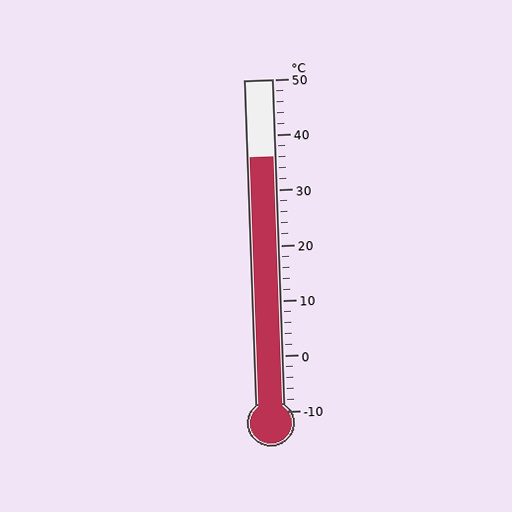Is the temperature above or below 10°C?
The temperature is above 10°C.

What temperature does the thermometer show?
The thermometer shows approximately 36°C.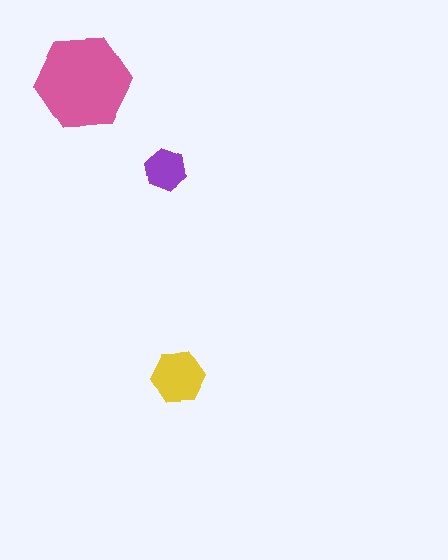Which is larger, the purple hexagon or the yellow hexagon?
The yellow one.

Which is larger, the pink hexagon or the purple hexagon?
The pink one.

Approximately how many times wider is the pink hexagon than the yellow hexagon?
About 2 times wider.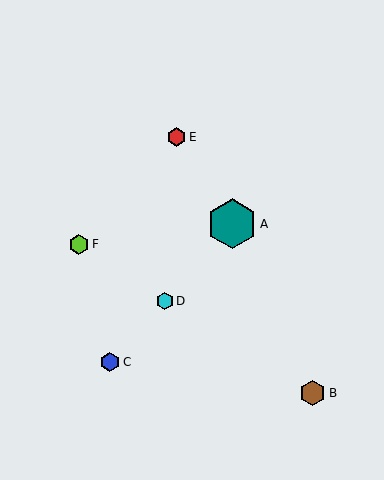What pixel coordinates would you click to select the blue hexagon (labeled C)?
Click at (110, 362) to select the blue hexagon C.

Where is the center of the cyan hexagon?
The center of the cyan hexagon is at (165, 301).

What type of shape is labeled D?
Shape D is a cyan hexagon.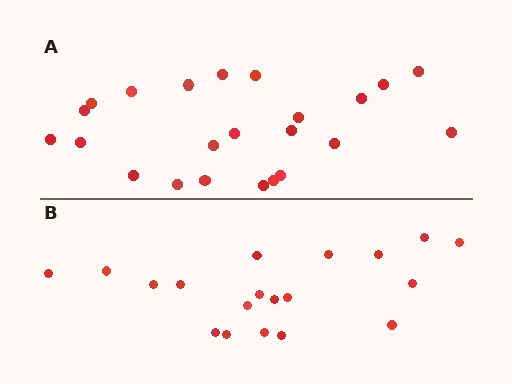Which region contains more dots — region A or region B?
Region A (the top region) has more dots.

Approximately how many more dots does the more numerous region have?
Region A has about 4 more dots than region B.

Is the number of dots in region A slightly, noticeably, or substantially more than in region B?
Region A has only slightly more — the two regions are fairly close. The ratio is roughly 1.2 to 1.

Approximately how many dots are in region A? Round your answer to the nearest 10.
About 20 dots. (The exact count is 23, which rounds to 20.)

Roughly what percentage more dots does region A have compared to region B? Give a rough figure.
About 20% more.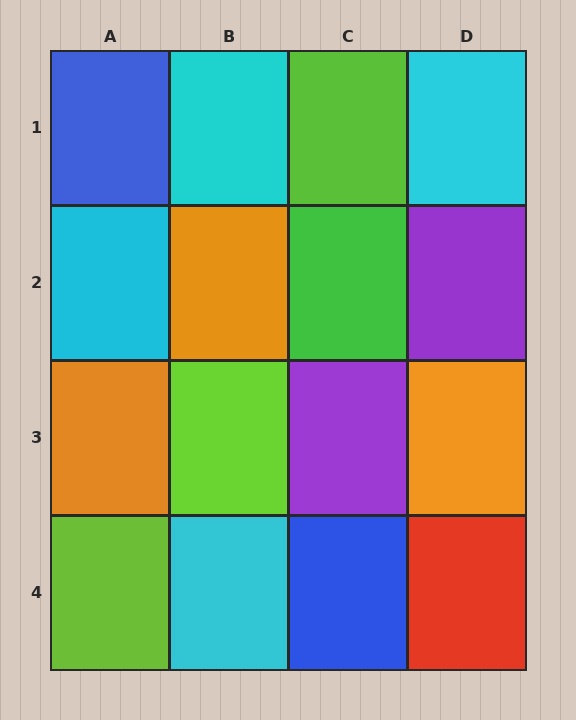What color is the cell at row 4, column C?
Blue.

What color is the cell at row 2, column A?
Cyan.